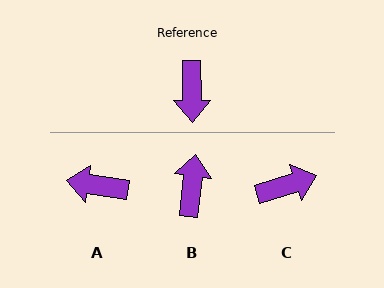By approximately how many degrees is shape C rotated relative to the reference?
Approximately 107 degrees counter-clockwise.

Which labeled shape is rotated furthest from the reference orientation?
B, about 172 degrees away.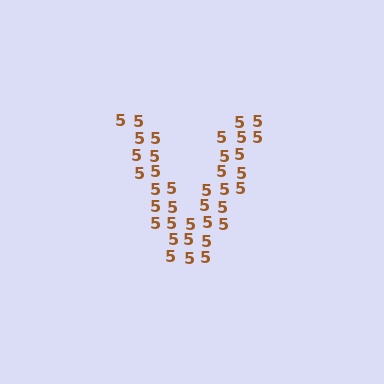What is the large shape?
The large shape is the letter V.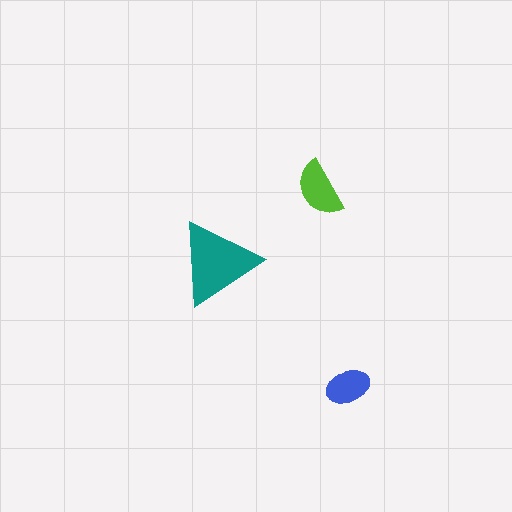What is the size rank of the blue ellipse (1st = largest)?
3rd.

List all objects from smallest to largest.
The blue ellipse, the lime semicircle, the teal triangle.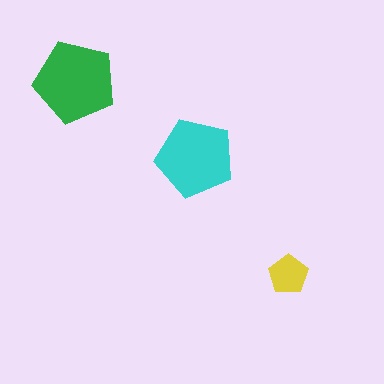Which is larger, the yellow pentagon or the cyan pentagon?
The cyan one.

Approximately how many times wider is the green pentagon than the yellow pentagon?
About 2 times wider.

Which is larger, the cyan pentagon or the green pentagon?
The green one.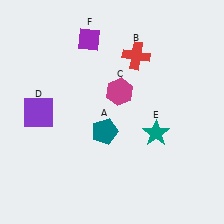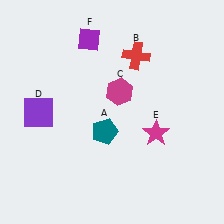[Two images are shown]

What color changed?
The star (E) changed from teal in Image 1 to magenta in Image 2.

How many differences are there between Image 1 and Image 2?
There is 1 difference between the two images.